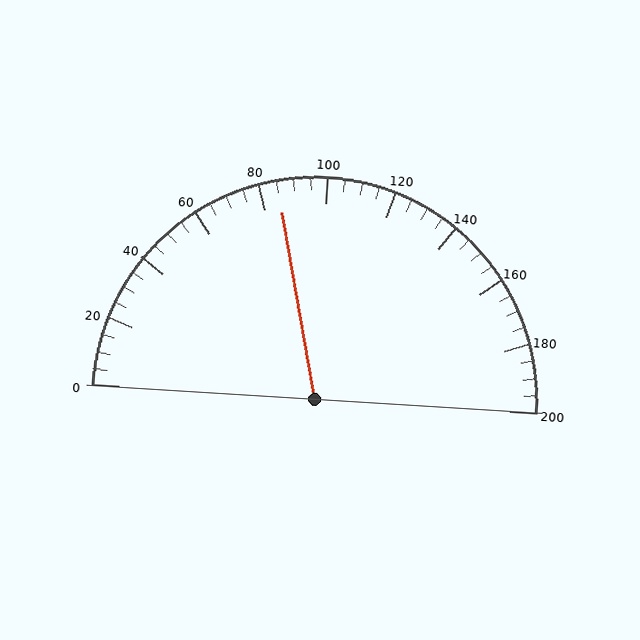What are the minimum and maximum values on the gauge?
The gauge ranges from 0 to 200.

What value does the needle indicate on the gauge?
The needle indicates approximately 85.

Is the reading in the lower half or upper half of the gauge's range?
The reading is in the lower half of the range (0 to 200).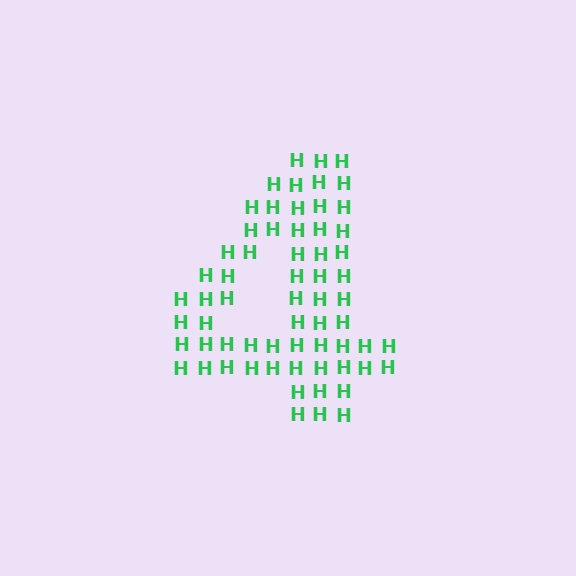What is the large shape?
The large shape is the digit 4.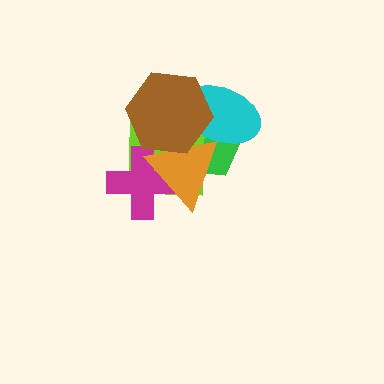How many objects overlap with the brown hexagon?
4 objects overlap with the brown hexagon.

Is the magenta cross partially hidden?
Yes, it is partially covered by another shape.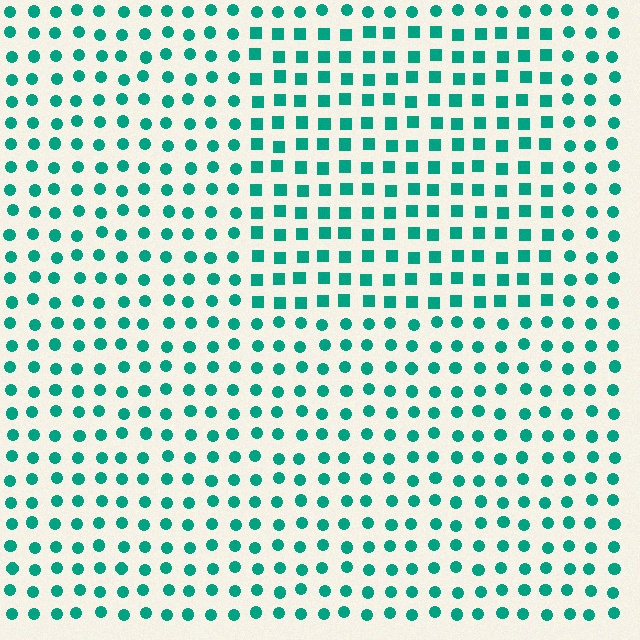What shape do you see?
I see a rectangle.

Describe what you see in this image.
The image is filled with small teal elements arranged in a uniform grid. A rectangle-shaped region contains squares, while the surrounding area contains circles. The boundary is defined purely by the change in element shape.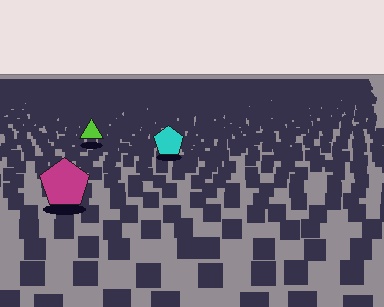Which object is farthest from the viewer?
The lime triangle is farthest from the viewer. It appears smaller and the ground texture around it is denser.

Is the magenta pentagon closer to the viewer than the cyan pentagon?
Yes. The magenta pentagon is closer — you can tell from the texture gradient: the ground texture is coarser near it.